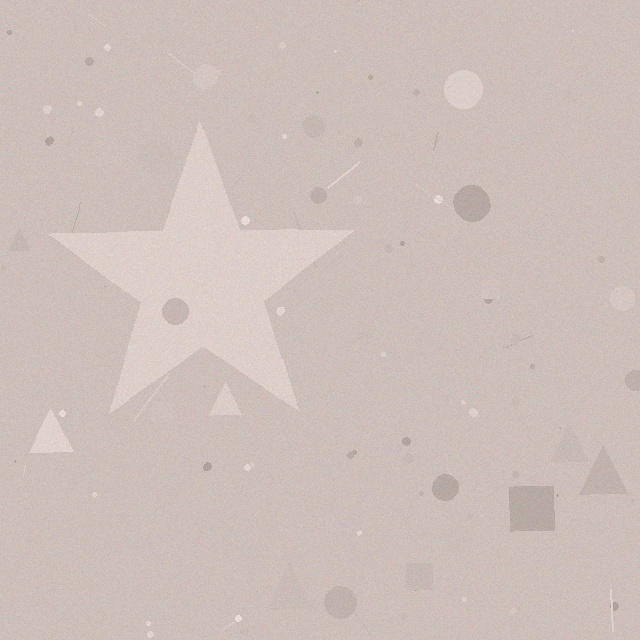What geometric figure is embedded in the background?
A star is embedded in the background.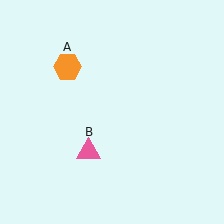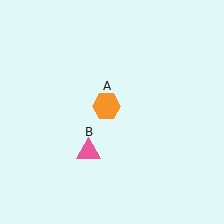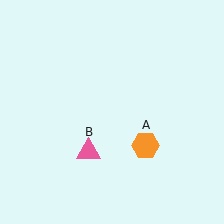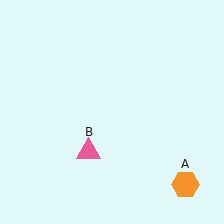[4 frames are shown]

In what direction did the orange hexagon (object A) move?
The orange hexagon (object A) moved down and to the right.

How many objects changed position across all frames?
1 object changed position: orange hexagon (object A).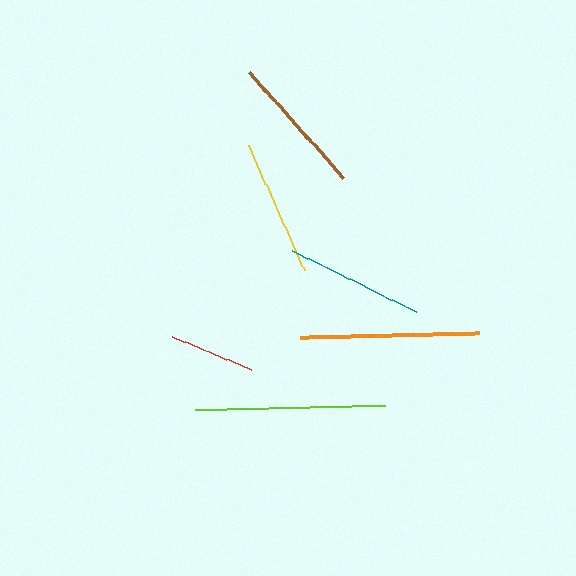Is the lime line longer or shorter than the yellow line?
The lime line is longer than the yellow line.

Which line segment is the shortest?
The red line is the shortest at approximately 86 pixels.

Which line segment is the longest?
The lime line is the longest at approximately 190 pixels.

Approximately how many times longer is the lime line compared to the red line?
The lime line is approximately 2.2 times the length of the red line.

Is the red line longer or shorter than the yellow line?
The yellow line is longer than the red line.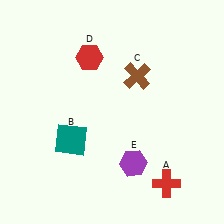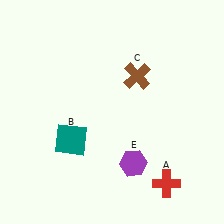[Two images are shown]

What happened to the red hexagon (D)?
The red hexagon (D) was removed in Image 2. It was in the top-left area of Image 1.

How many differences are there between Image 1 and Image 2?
There is 1 difference between the two images.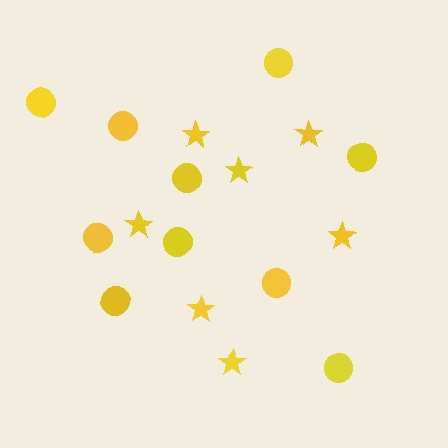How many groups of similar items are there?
There are 2 groups: one group of stars (7) and one group of circles (10).